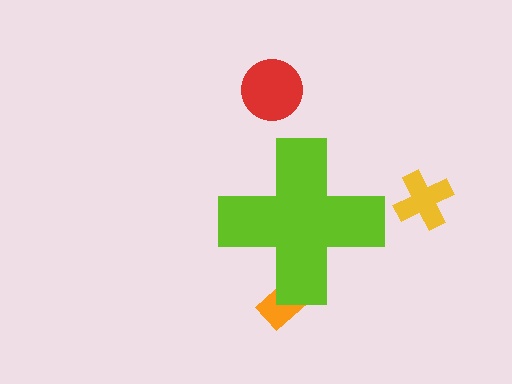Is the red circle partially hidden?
No, the red circle is fully visible.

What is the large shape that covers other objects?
A lime cross.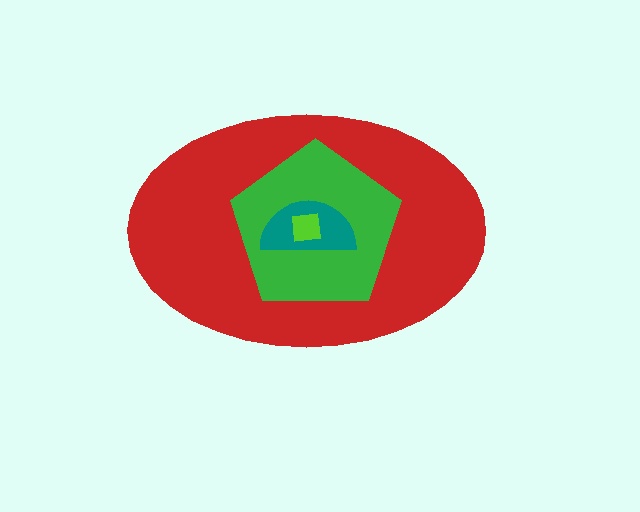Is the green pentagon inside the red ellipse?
Yes.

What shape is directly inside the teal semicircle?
The lime square.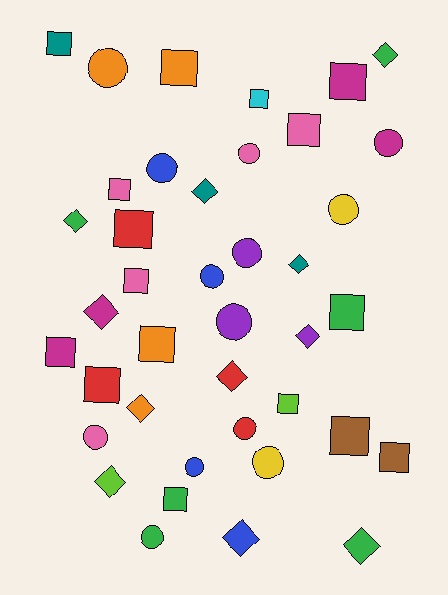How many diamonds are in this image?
There are 11 diamonds.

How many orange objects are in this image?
There are 4 orange objects.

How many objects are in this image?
There are 40 objects.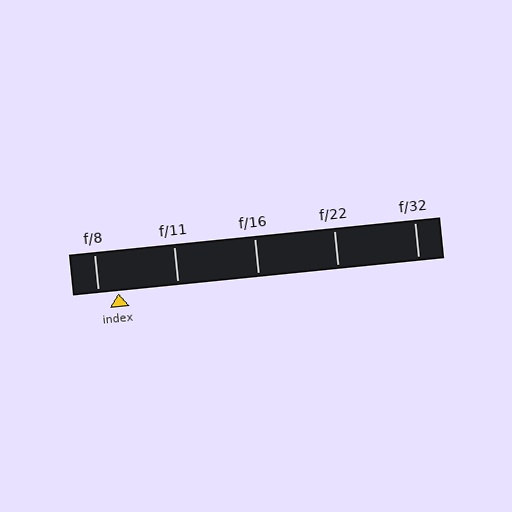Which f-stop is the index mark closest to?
The index mark is closest to f/8.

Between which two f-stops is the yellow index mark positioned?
The index mark is between f/8 and f/11.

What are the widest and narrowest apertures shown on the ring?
The widest aperture shown is f/8 and the narrowest is f/32.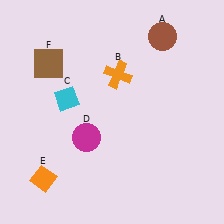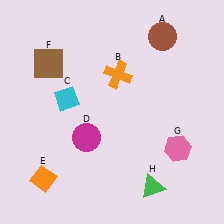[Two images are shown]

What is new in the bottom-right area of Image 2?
A pink hexagon (G) was added in the bottom-right area of Image 2.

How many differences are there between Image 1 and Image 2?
There are 2 differences between the two images.